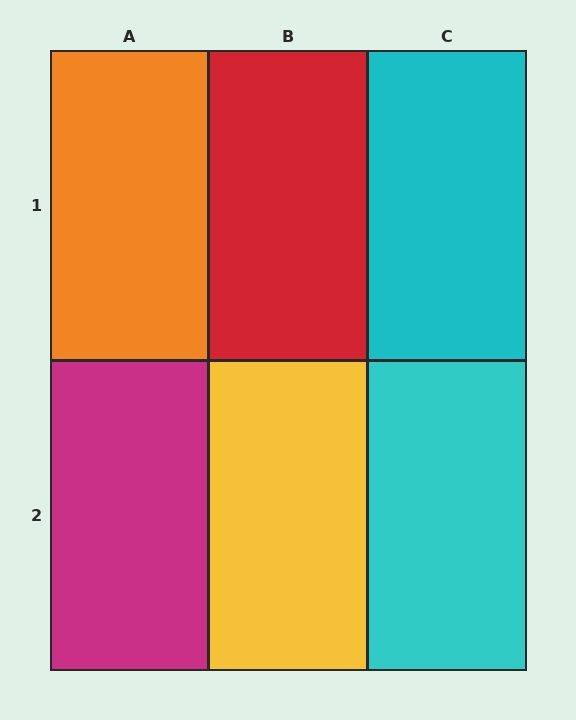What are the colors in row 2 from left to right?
Magenta, yellow, cyan.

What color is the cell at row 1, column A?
Orange.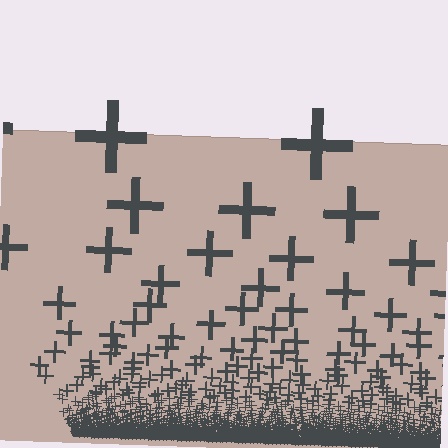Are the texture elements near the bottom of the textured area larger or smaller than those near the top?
Smaller. The gradient is inverted — elements near the bottom are smaller and denser.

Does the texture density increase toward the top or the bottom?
Density increases toward the bottom.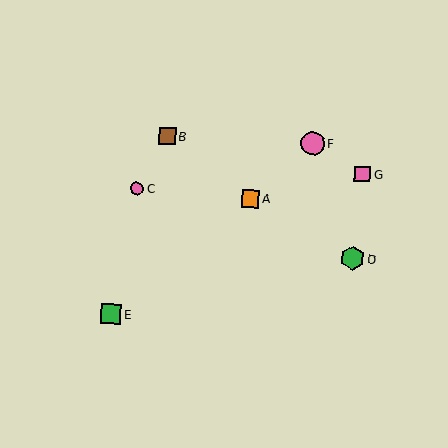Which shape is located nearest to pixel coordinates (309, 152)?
The pink circle (labeled F) at (313, 143) is nearest to that location.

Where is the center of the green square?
The center of the green square is at (111, 314).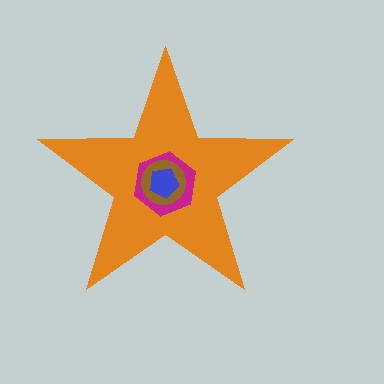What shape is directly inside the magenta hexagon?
The brown circle.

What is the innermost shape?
The blue pentagon.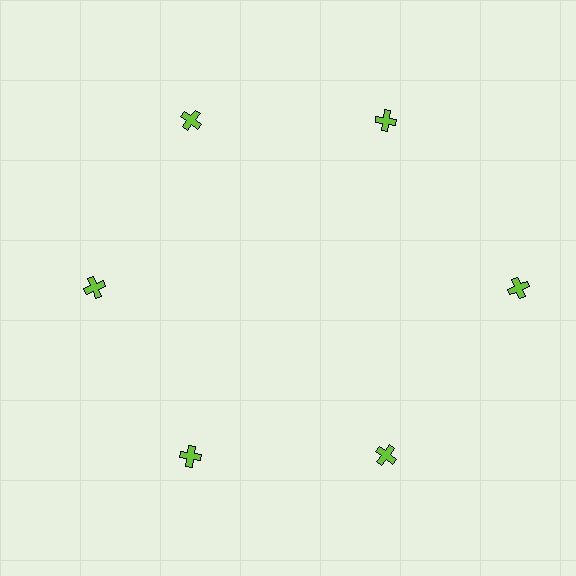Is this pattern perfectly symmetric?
No. The 6 lime crosses are arranged in a ring, but one element near the 3 o'clock position is pushed outward from the center, breaking the 6-fold rotational symmetry.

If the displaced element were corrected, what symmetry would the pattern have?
It would have 6-fold rotational symmetry — the pattern would map onto itself every 60 degrees.